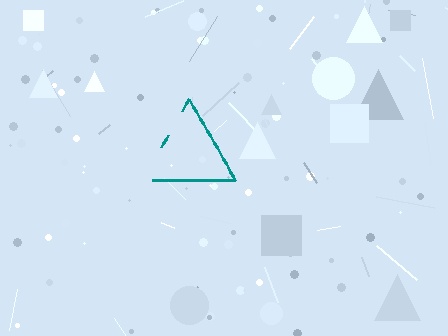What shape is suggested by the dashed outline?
The dashed outline suggests a triangle.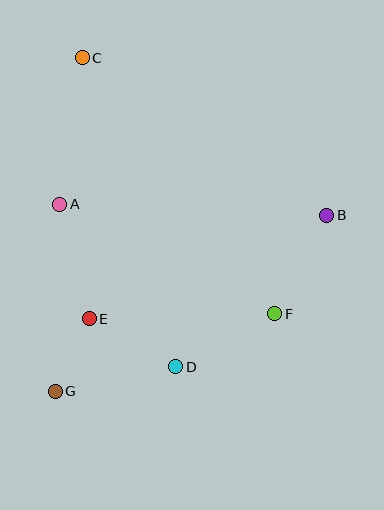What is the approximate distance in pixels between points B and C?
The distance between B and C is approximately 291 pixels.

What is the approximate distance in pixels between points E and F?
The distance between E and F is approximately 186 pixels.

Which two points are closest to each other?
Points E and G are closest to each other.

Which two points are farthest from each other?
Points C and G are farthest from each other.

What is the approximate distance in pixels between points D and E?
The distance between D and E is approximately 99 pixels.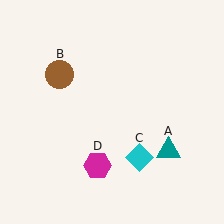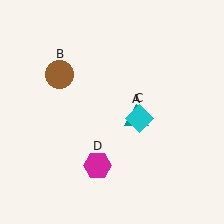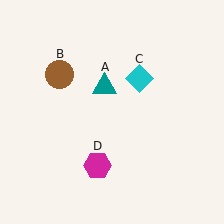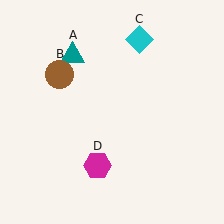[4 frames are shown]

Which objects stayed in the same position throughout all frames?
Brown circle (object B) and magenta hexagon (object D) remained stationary.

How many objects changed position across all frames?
2 objects changed position: teal triangle (object A), cyan diamond (object C).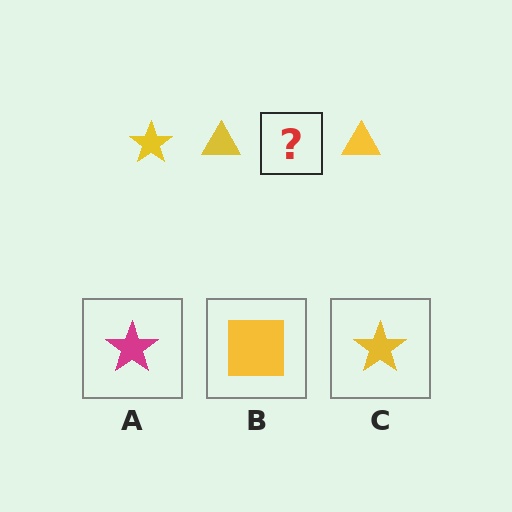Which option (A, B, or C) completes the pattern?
C.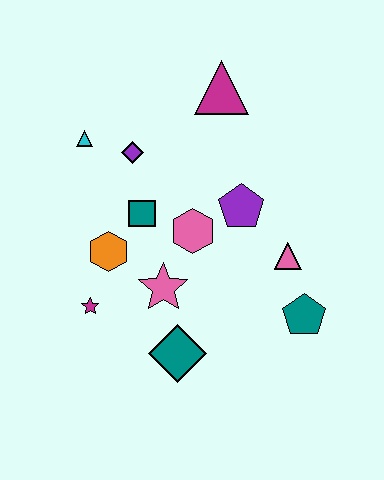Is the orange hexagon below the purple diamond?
Yes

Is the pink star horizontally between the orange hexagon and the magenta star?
No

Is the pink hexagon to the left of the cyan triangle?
No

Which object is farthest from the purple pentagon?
The magenta star is farthest from the purple pentagon.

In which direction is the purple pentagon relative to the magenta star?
The purple pentagon is to the right of the magenta star.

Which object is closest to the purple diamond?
The cyan triangle is closest to the purple diamond.